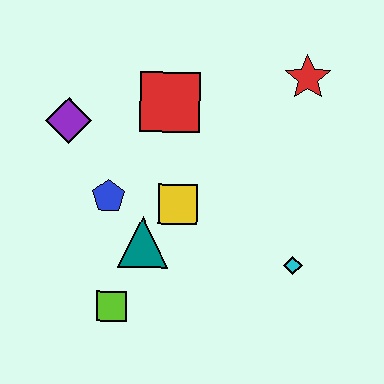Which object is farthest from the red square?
The lime square is farthest from the red square.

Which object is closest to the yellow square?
The teal triangle is closest to the yellow square.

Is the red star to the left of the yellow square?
No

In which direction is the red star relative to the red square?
The red star is to the right of the red square.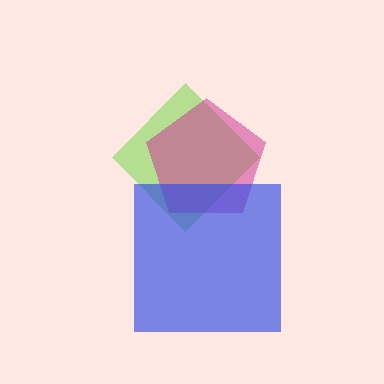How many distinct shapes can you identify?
There are 3 distinct shapes: a lime diamond, a magenta pentagon, a blue square.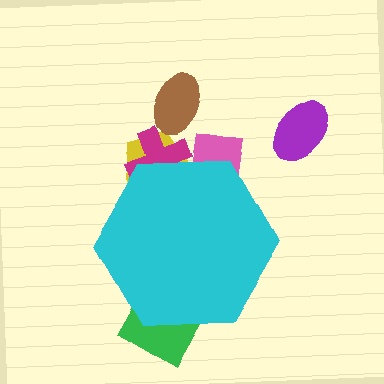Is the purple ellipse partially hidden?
No, the purple ellipse is fully visible.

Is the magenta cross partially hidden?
Yes, the magenta cross is partially hidden behind the cyan hexagon.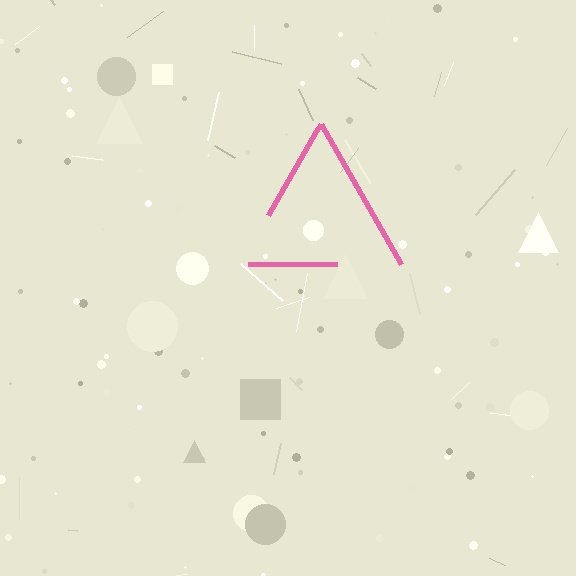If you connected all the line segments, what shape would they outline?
They would outline a triangle.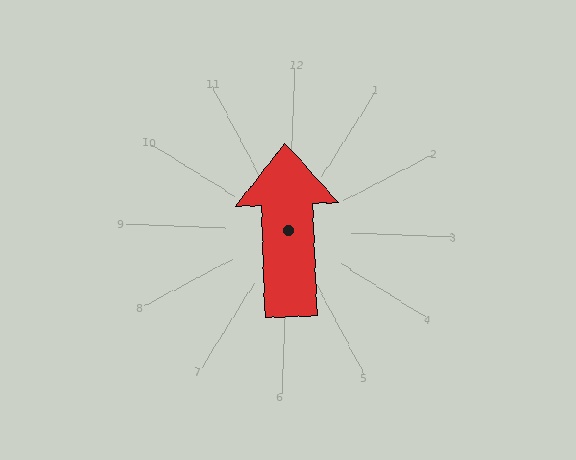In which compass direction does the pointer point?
North.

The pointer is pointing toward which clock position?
Roughly 12 o'clock.